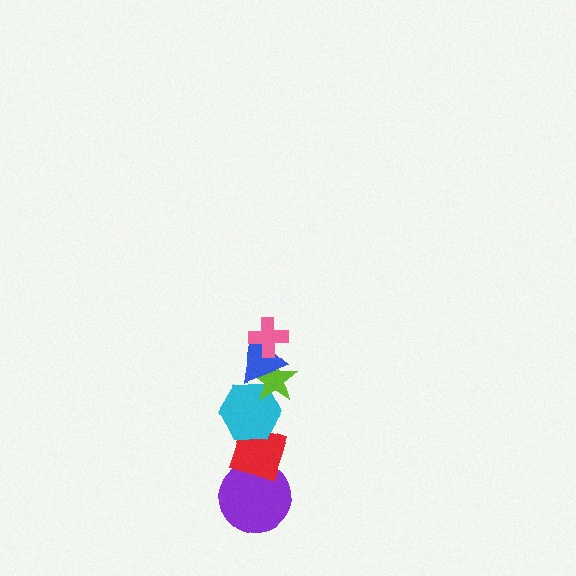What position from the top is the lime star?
The lime star is 3rd from the top.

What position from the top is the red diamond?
The red diamond is 5th from the top.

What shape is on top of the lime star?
The blue triangle is on top of the lime star.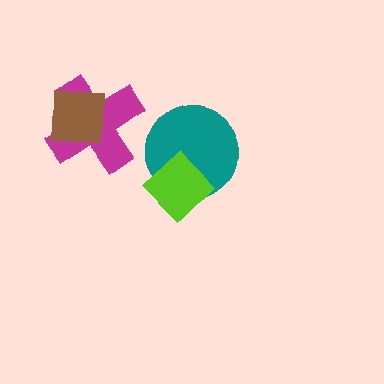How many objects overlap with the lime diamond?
1 object overlaps with the lime diamond.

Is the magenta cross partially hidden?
Yes, it is partially covered by another shape.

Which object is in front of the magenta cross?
The brown square is in front of the magenta cross.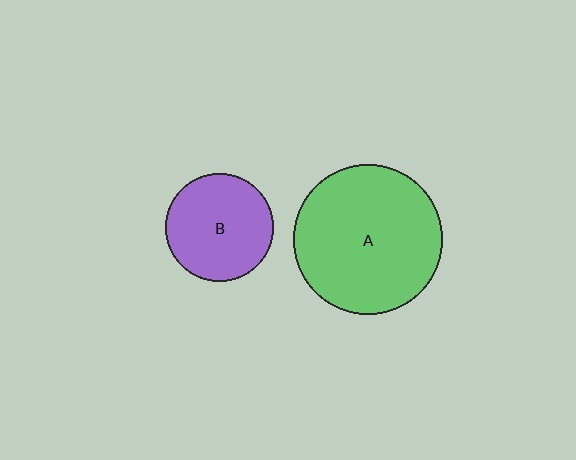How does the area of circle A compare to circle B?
Approximately 1.9 times.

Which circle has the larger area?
Circle A (green).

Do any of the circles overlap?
No, none of the circles overlap.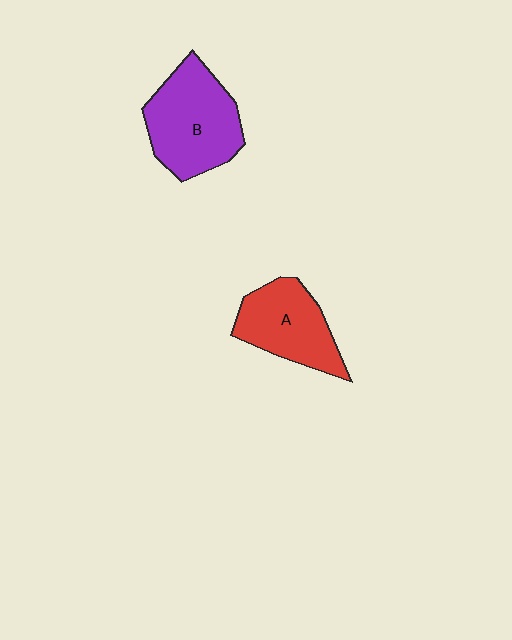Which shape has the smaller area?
Shape A (red).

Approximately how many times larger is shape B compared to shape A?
Approximately 1.3 times.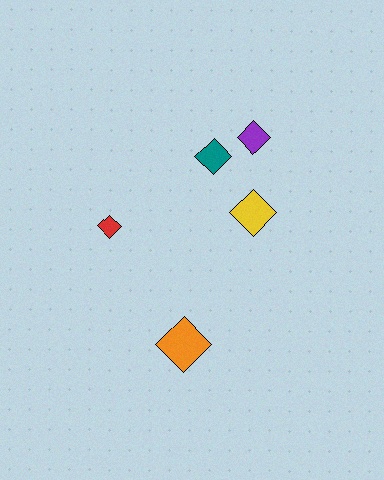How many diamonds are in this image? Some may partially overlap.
There are 5 diamonds.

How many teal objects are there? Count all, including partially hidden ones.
There is 1 teal object.